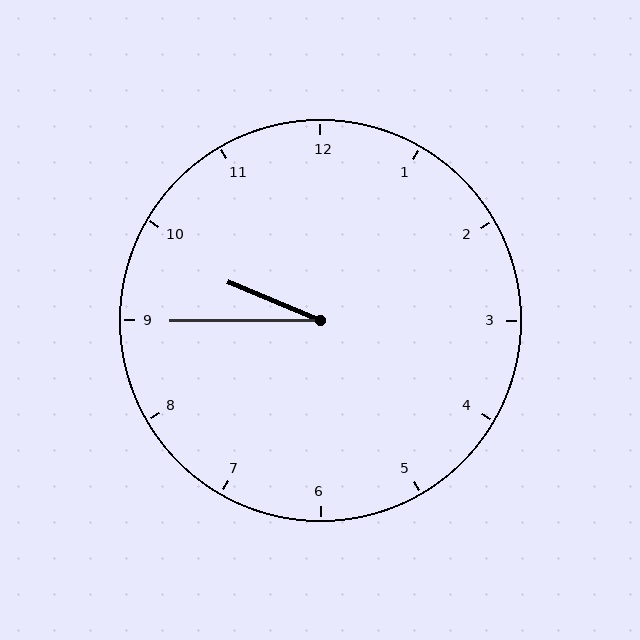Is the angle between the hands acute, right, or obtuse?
It is acute.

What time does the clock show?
9:45.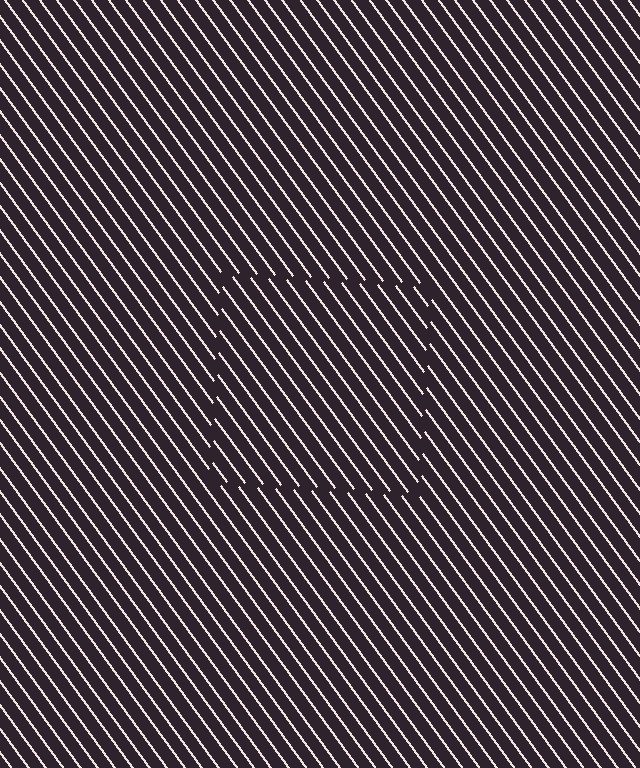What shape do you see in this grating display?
An illusory square. The interior of the shape contains the same grating, shifted by half a period — the contour is defined by the phase discontinuity where line-ends from the inner and outer gratings abut.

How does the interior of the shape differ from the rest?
The interior of the shape contains the same grating, shifted by half a period — the contour is defined by the phase discontinuity where line-ends from the inner and outer gratings abut.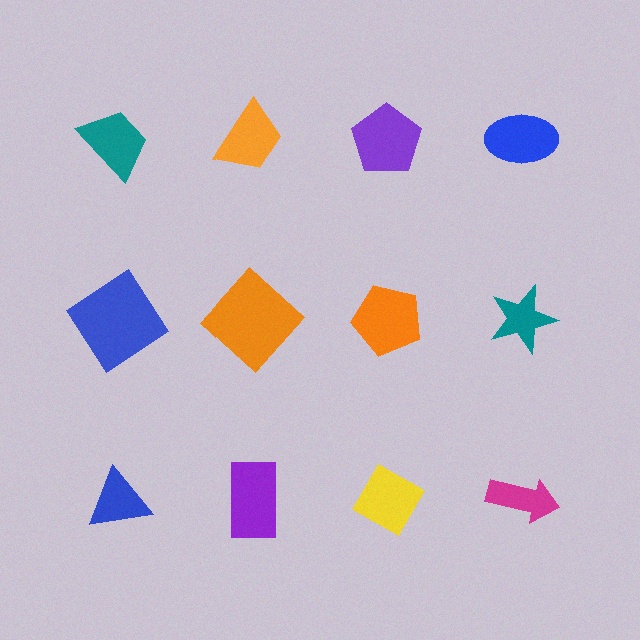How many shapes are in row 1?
4 shapes.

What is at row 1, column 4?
A blue ellipse.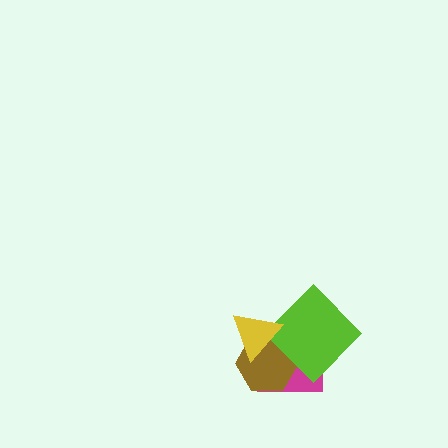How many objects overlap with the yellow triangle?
3 objects overlap with the yellow triangle.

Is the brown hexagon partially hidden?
Yes, it is partially covered by another shape.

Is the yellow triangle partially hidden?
No, no other shape covers it.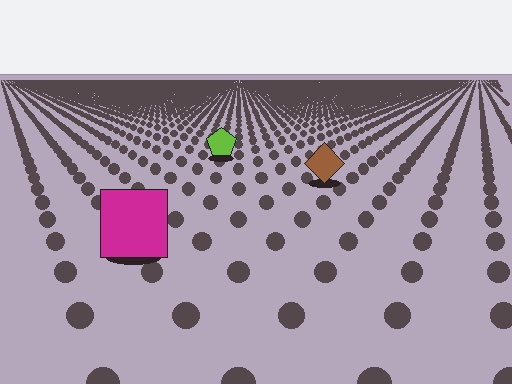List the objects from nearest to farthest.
From nearest to farthest: the magenta square, the brown diamond, the lime pentagon.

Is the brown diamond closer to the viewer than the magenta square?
No. The magenta square is closer — you can tell from the texture gradient: the ground texture is coarser near it.